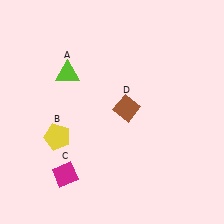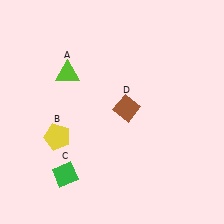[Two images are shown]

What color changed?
The diamond (C) changed from magenta in Image 1 to green in Image 2.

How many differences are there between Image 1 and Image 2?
There is 1 difference between the two images.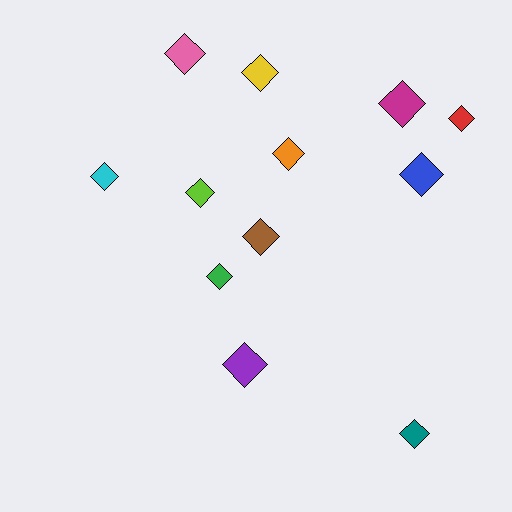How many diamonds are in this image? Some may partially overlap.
There are 12 diamonds.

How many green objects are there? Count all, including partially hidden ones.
There is 1 green object.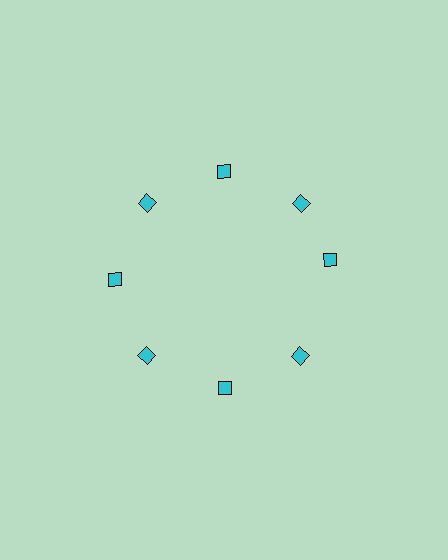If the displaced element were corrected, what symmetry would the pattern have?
It would have 8-fold rotational symmetry — the pattern would map onto itself every 45 degrees.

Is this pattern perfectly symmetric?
No. The 8 cyan diamonds are arranged in a ring, but one element near the 3 o'clock position is rotated out of alignment along the ring, breaking the 8-fold rotational symmetry.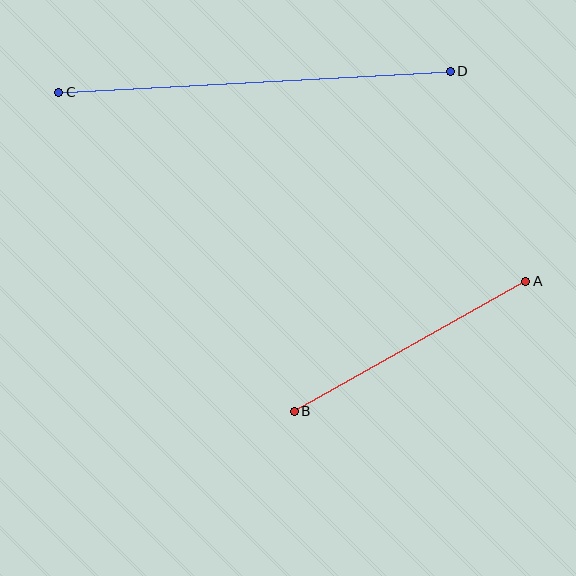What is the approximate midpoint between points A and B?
The midpoint is at approximately (410, 346) pixels.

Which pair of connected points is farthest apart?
Points C and D are farthest apart.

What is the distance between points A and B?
The distance is approximately 266 pixels.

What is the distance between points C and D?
The distance is approximately 392 pixels.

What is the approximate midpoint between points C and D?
The midpoint is at approximately (254, 82) pixels.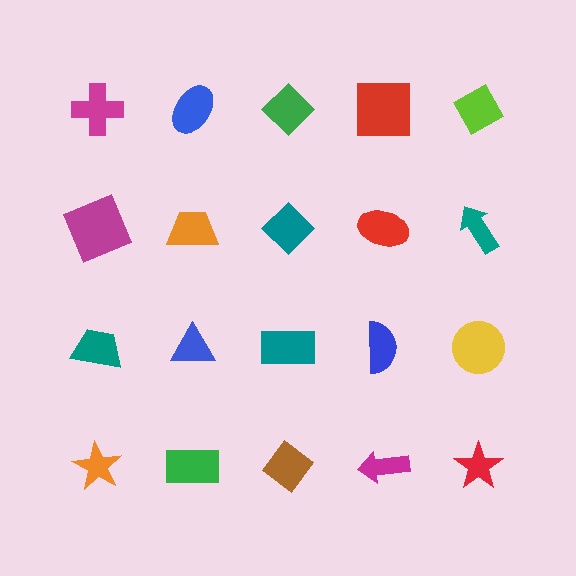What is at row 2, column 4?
A red ellipse.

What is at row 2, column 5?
A teal arrow.